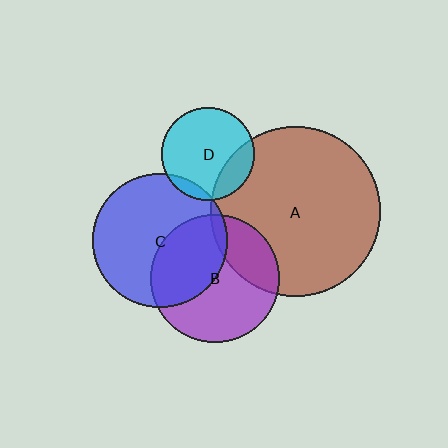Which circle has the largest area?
Circle A (brown).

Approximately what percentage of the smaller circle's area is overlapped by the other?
Approximately 10%.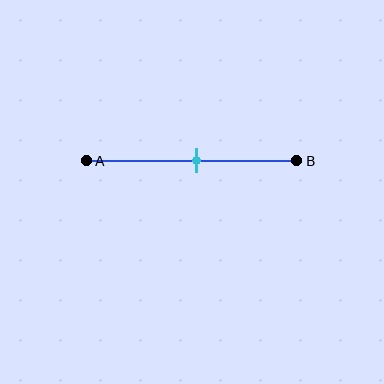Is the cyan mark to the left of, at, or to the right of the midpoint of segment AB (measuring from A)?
The cyan mark is approximately at the midpoint of segment AB.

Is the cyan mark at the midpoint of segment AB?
Yes, the mark is approximately at the midpoint.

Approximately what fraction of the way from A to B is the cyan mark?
The cyan mark is approximately 55% of the way from A to B.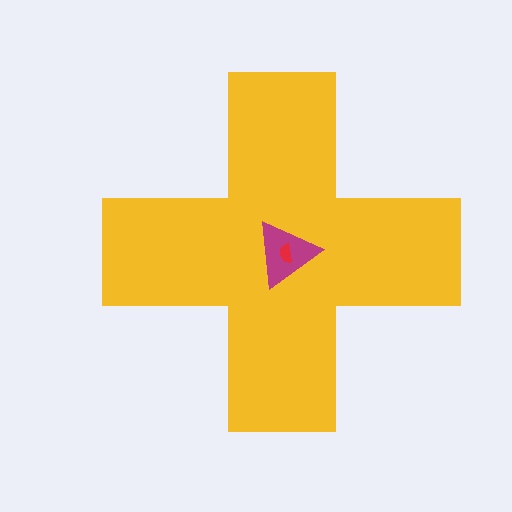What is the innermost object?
The red semicircle.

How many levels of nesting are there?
3.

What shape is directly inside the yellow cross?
The magenta triangle.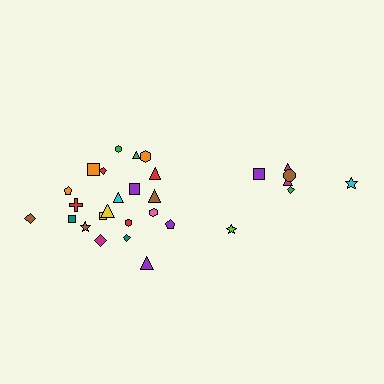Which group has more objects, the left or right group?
The left group.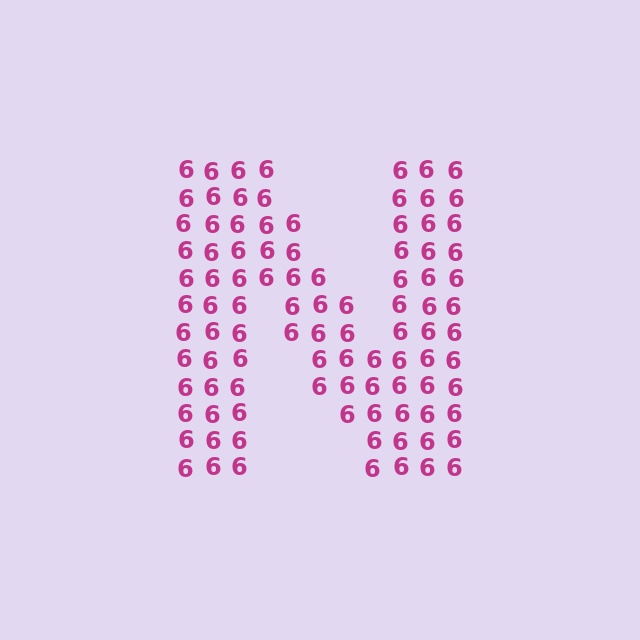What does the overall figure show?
The overall figure shows the letter N.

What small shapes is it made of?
It is made of small digit 6's.